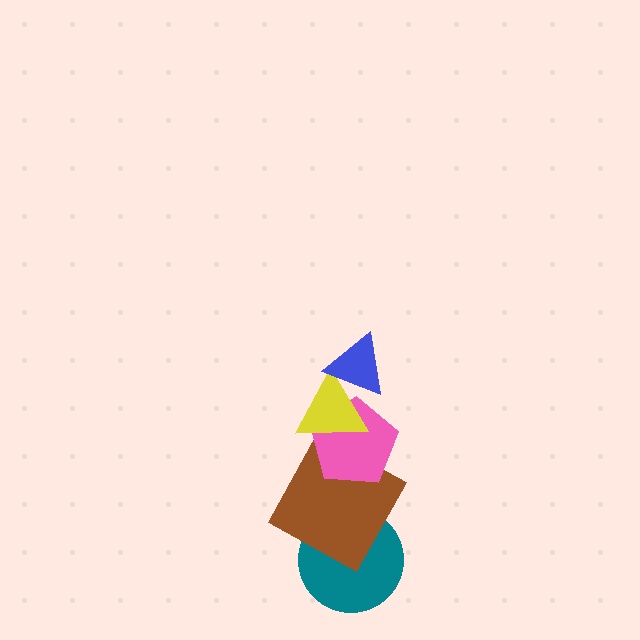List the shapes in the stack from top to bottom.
From top to bottom: the blue triangle, the yellow triangle, the pink pentagon, the brown square, the teal circle.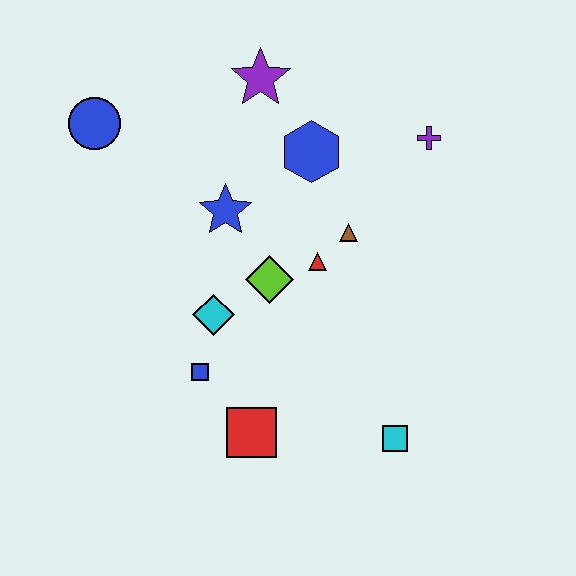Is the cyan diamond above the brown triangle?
No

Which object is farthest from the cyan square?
The blue circle is farthest from the cyan square.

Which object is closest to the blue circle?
The blue star is closest to the blue circle.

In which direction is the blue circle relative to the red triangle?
The blue circle is to the left of the red triangle.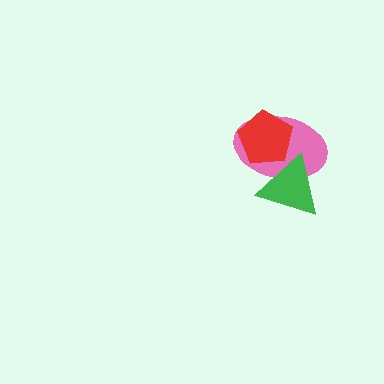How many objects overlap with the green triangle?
2 objects overlap with the green triangle.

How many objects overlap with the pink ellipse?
2 objects overlap with the pink ellipse.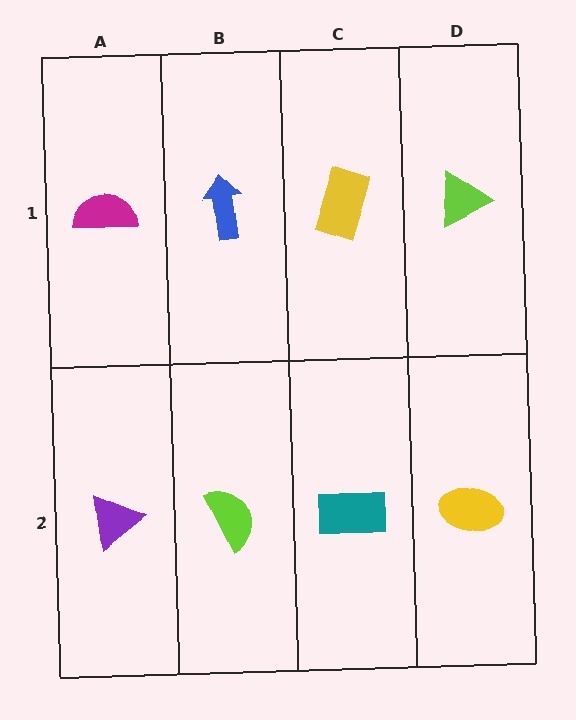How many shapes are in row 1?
4 shapes.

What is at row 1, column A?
A magenta semicircle.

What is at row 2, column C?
A teal rectangle.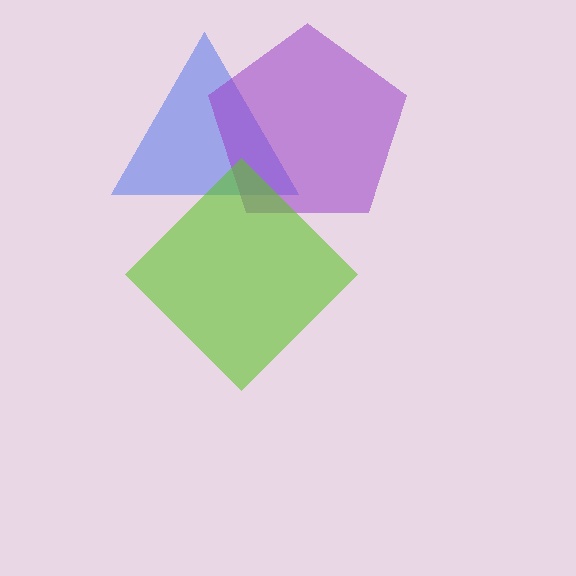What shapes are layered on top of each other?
The layered shapes are: a blue triangle, a purple pentagon, a lime diamond.